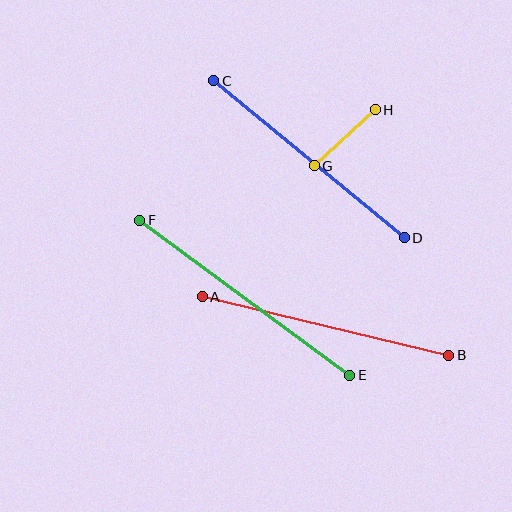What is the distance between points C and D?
The distance is approximately 247 pixels.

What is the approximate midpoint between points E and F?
The midpoint is at approximately (245, 298) pixels.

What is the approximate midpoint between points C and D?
The midpoint is at approximately (309, 159) pixels.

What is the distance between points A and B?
The distance is approximately 253 pixels.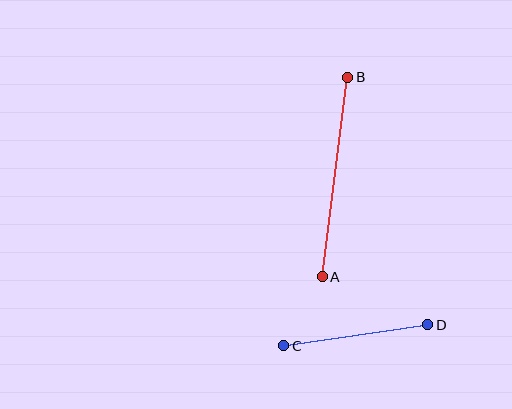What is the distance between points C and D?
The distance is approximately 145 pixels.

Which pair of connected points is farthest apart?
Points A and B are farthest apart.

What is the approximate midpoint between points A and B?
The midpoint is at approximately (335, 177) pixels.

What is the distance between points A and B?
The distance is approximately 201 pixels.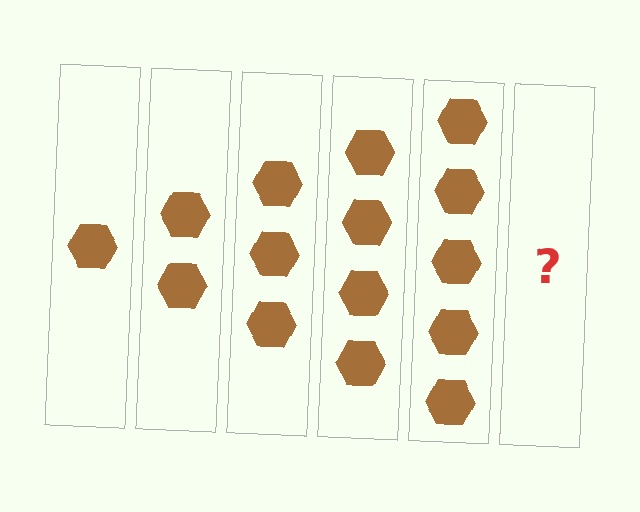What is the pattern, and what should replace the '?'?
The pattern is that each step adds one more hexagon. The '?' should be 6 hexagons.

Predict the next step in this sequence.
The next step is 6 hexagons.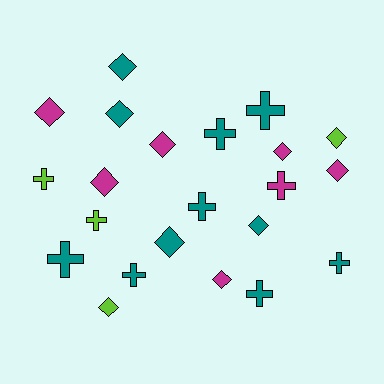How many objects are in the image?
There are 22 objects.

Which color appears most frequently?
Teal, with 11 objects.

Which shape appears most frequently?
Diamond, with 12 objects.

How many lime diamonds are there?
There are 2 lime diamonds.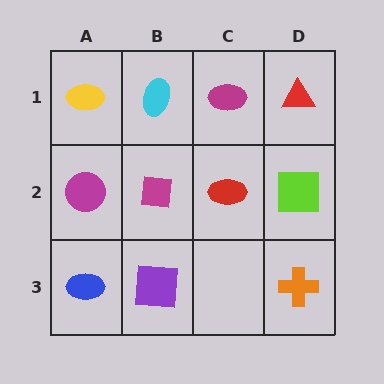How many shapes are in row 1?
4 shapes.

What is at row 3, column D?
An orange cross.